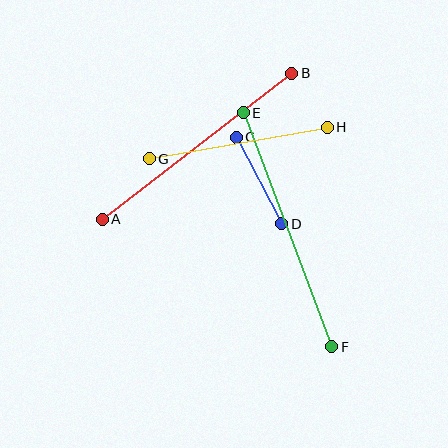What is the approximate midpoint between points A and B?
The midpoint is at approximately (197, 146) pixels.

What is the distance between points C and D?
The distance is approximately 98 pixels.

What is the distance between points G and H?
The distance is approximately 181 pixels.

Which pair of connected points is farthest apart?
Points E and F are farthest apart.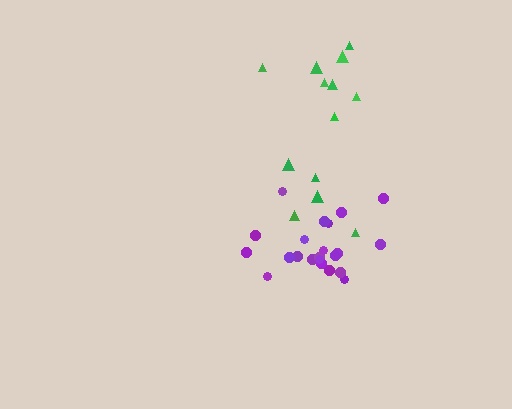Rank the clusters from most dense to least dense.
purple, green.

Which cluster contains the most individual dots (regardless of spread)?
Purple (22).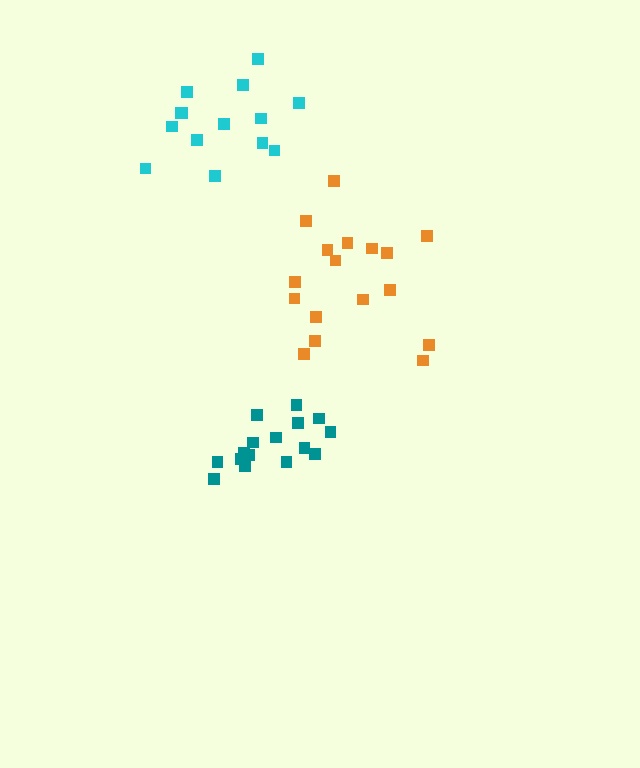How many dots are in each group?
Group 1: 16 dots, Group 2: 17 dots, Group 3: 14 dots (47 total).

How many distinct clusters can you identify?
There are 3 distinct clusters.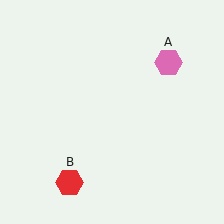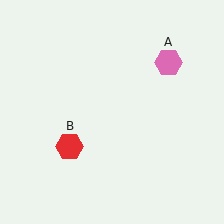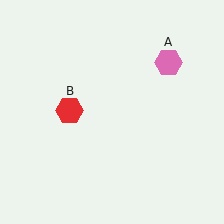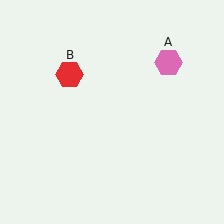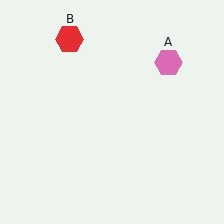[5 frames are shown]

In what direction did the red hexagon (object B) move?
The red hexagon (object B) moved up.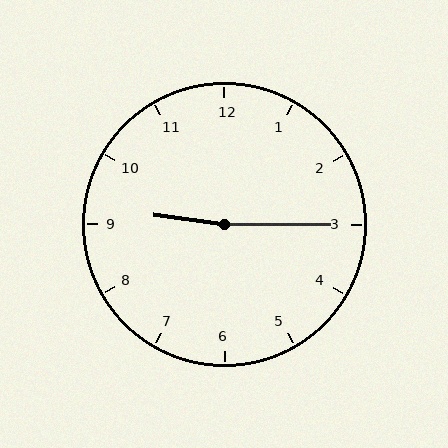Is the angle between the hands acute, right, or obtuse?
It is obtuse.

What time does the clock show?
9:15.